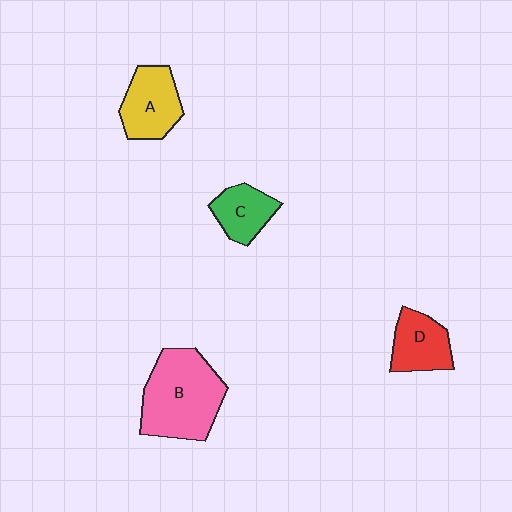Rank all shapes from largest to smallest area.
From largest to smallest: B (pink), A (yellow), D (red), C (green).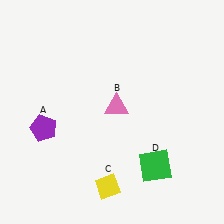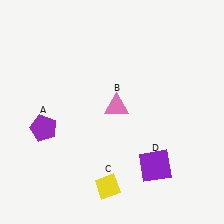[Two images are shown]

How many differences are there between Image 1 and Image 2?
There is 1 difference between the two images.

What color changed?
The square (D) changed from green in Image 1 to purple in Image 2.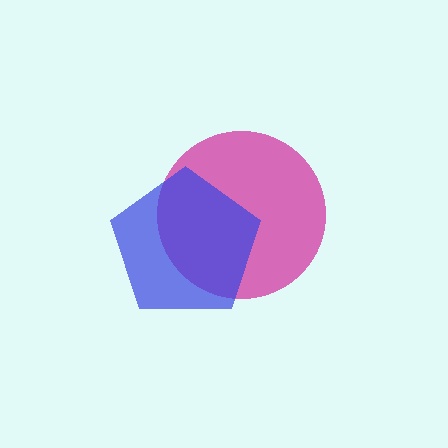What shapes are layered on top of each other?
The layered shapes are: a magenta circle, a blue pentagon.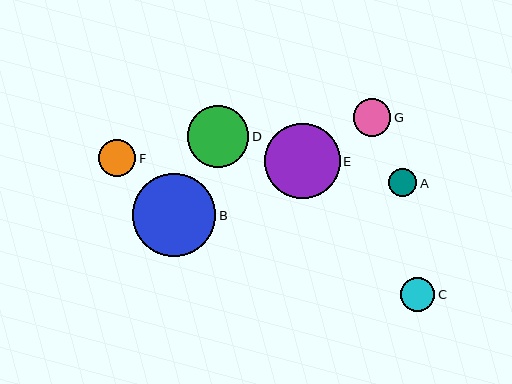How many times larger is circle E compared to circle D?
Circle E is approximately 1.2 times the size of circle D.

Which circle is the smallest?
Circle A is the smallest with a size of approximately 28 pixels.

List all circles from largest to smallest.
From largest to smallest: B, E, D, G, F, C, A.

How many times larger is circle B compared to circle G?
Circle B is approximately 2.2 times the size of circle G.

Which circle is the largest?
Circle B is the largest with a size of approximately 83 pixels.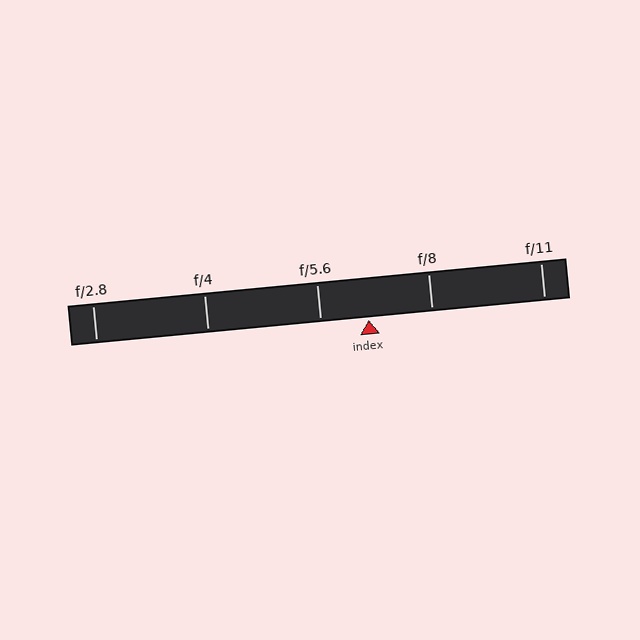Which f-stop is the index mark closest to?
The index mark is closest to f/5.6.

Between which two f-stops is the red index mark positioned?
The index mark is between f/5.6 and f/8.